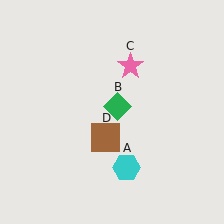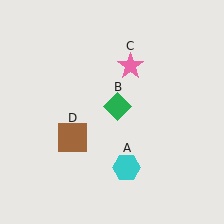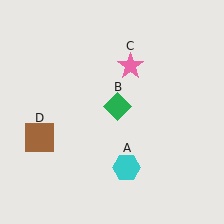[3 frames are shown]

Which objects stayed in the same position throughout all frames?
Cyan hexagon (object A) and green diamond (object B) and pink star (object C) remained stationary.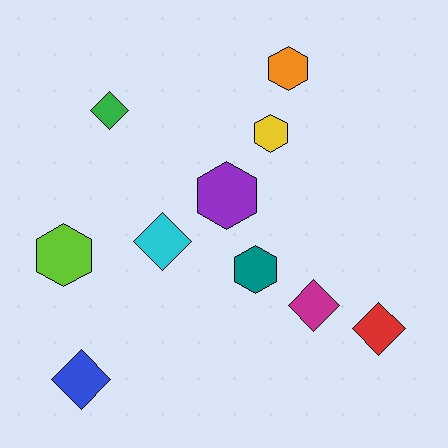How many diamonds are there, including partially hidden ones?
There are 5 diamonds.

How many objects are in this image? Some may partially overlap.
There are 10 objects.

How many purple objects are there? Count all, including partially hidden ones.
There is 1 purple object.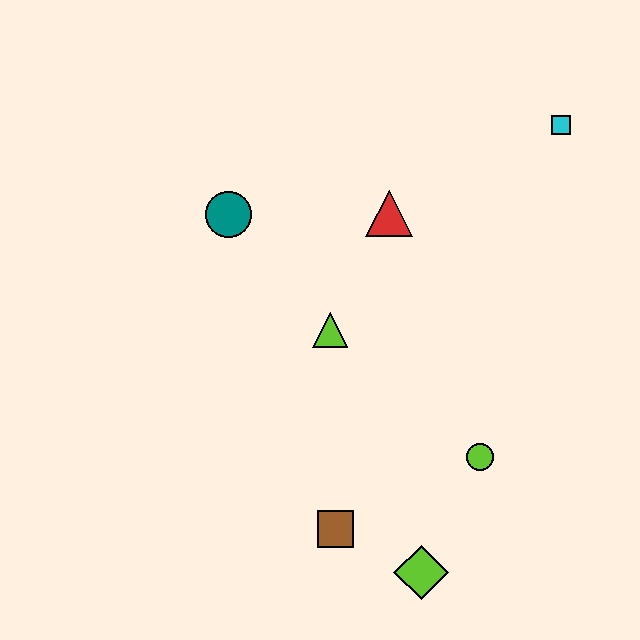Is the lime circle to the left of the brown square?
No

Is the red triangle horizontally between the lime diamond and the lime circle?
No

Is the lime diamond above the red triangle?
No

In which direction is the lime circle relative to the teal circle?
The lime circle is to the right of the teal circle.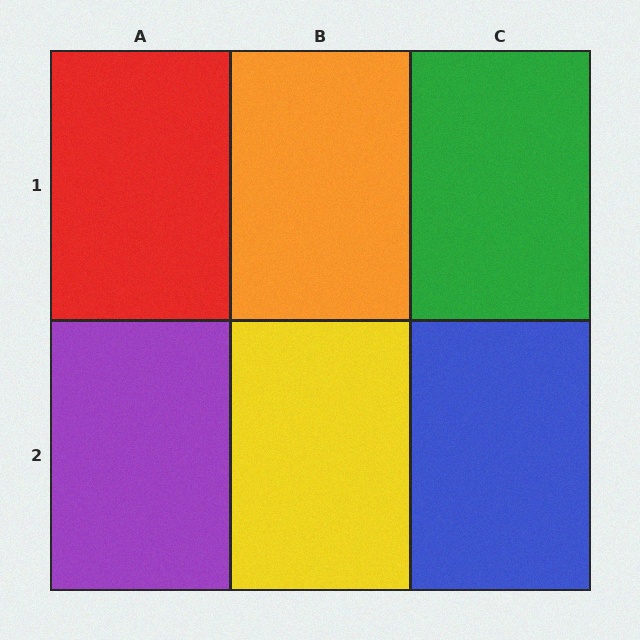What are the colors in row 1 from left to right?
Red, orange, green.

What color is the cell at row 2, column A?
Purple.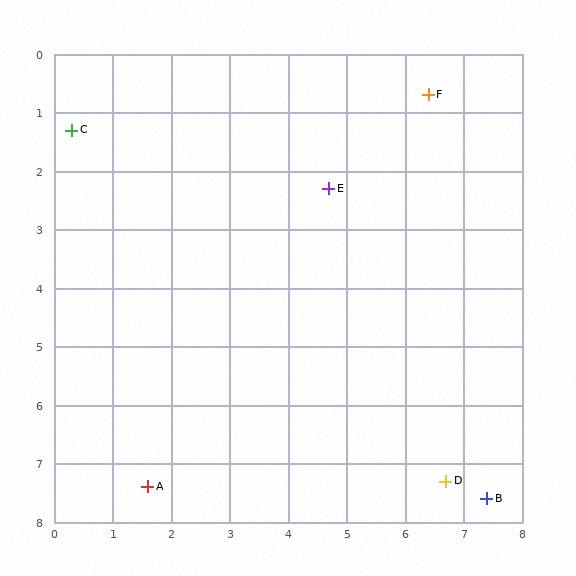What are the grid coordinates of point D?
Point D is at approximately (6.7, 7.3).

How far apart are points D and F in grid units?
Points D and F are about 6.6 grid units apart.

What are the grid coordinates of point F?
Point F is at approximately (6.4, 0.7).